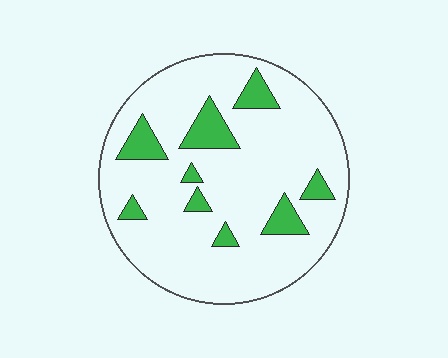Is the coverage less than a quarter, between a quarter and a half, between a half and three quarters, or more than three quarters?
Less than a quarter.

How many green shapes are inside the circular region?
9.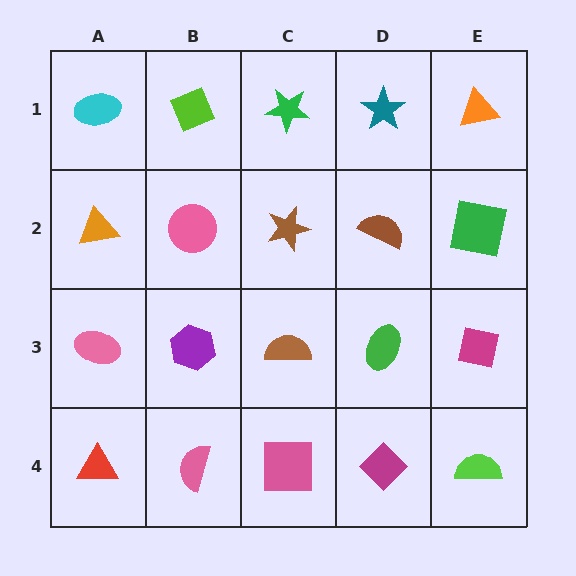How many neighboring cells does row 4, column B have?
3.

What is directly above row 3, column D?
A brown semicircle.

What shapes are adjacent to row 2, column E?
An orange triangle (row 1, column E), a magenta square (row 3, column E), a brown semicircle (row 2, column D).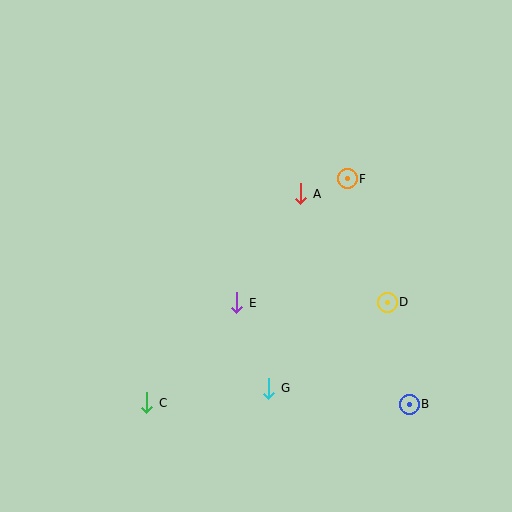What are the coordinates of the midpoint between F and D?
The midpoint between F and D is at (367, 241).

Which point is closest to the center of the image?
Point E at (237, 303) is closest to the center.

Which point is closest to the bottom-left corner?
Point C is closest to the bottom-left corner.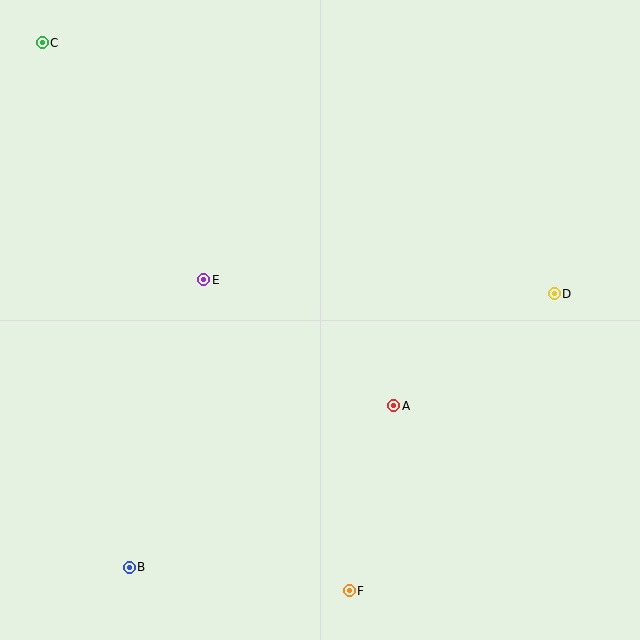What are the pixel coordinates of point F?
Point F is at (349, 591).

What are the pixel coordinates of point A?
Point A is at (394, 406).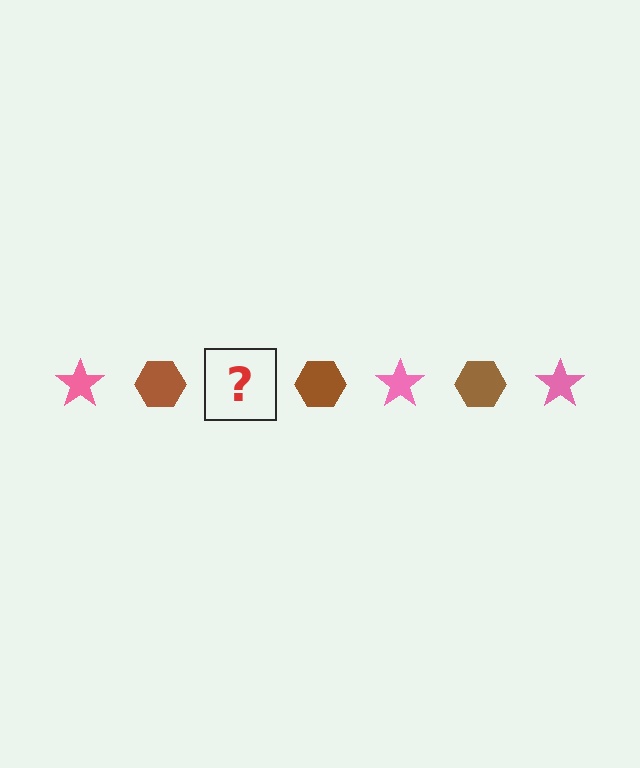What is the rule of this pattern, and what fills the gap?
The rule is that the pattern alternates between pink star and brown hexagon. The gap should be filled with a pink star.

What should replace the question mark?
The question mark should be replaced with a pink star.